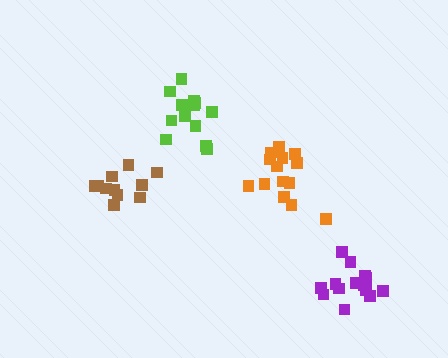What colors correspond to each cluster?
The clusters are colored: purple, lime, orange, brown.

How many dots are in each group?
Group 1: 15 dots, Group 2: 13 dots, Group 3: 14 dots, Group 4: 11 dots (53 total).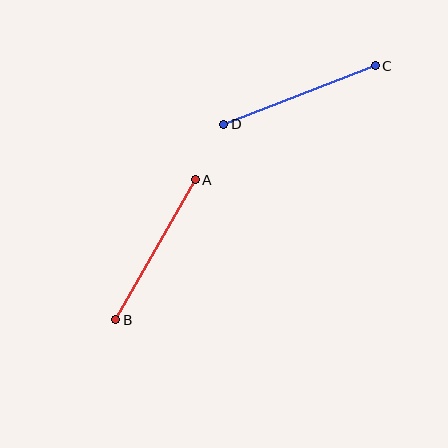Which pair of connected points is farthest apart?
Points C and D are farthest apart.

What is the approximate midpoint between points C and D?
The midpoint is at approximately (300, 95) pixels.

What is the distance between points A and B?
The distance is approximately 161 pixels.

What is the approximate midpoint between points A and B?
The midpoint is at approximately (155, 250) pixels.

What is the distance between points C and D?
The distance is approximately 163 pixels.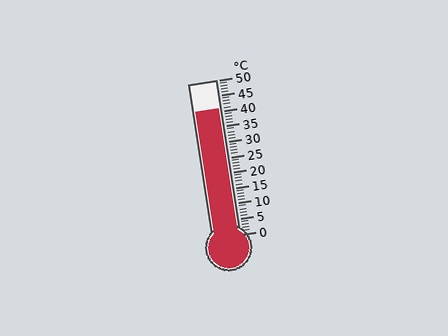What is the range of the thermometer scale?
The thermometer scale ranges from 0°C to 50°C.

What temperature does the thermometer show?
The thermometer shows approximately 41°C.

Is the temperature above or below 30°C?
The temperature is above 30°C.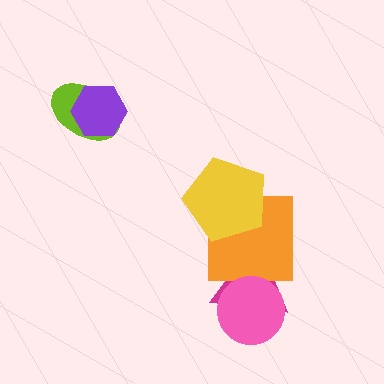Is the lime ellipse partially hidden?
Yes, it is partially covered by another shape.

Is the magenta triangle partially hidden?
Yes, it is partially covered by another shape.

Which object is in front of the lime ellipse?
The purple hexagon is in front of the lime ellipse.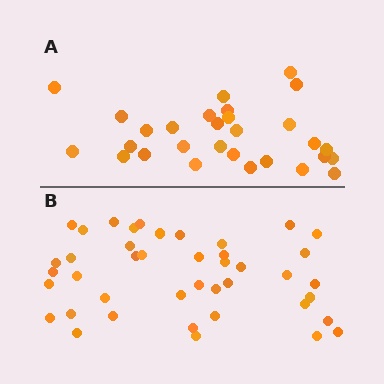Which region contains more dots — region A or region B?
Region B (the bottom region) has more dots.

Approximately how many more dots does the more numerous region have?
Region B has approximately 15 more dots than region A.